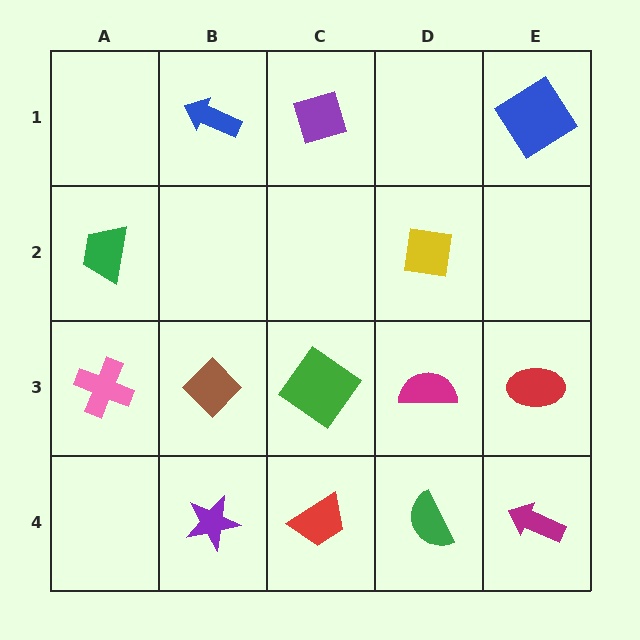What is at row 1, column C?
A purple diamond.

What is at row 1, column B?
A blue arrow.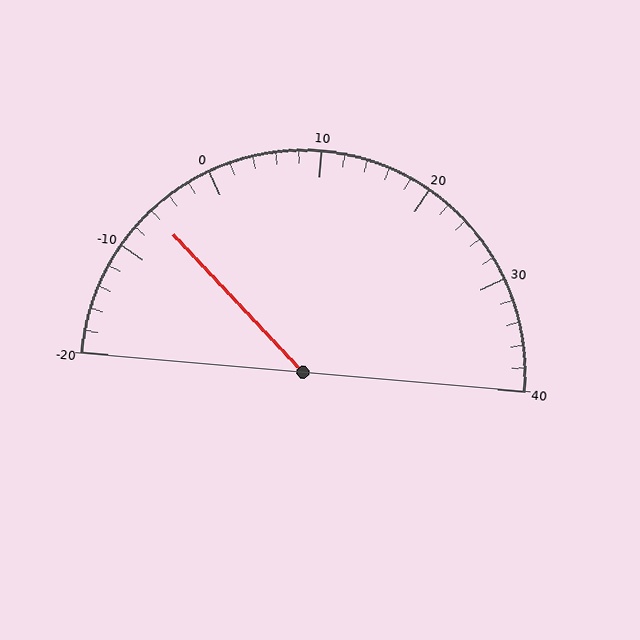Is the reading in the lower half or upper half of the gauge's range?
The reading is in the lower half of the range (-20 to 40).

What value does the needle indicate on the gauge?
The needle indicates approximately -6.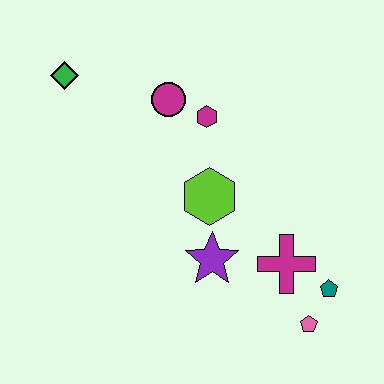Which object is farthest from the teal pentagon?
The green diamond is farthest from the teal pentagon.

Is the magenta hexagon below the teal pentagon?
No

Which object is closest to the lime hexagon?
The purple star is closest to the lime hexagon.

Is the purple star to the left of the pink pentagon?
Yes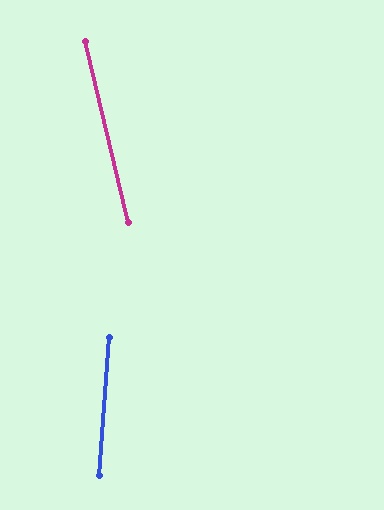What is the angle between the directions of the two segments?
Approximately 17 degrees.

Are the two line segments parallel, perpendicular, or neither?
Neither parallel nor perpendicular — they differ by about 17°.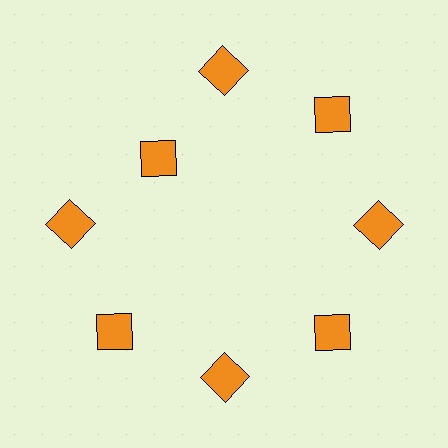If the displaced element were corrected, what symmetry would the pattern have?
It would have 8-fold rotational symmetry — the pattern would map onto itself every 45 degrees.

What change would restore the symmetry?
The symmetry would be restored by moving it outward, back onto the ring so that all 8 squares sit at equal angles and equal distance from the center.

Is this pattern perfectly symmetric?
No. The 8 orange squares are arranged in a ring, but one element near the 10 o'clock position is pulled inward toward the center, breaking the 8-fold rotational symmetry.